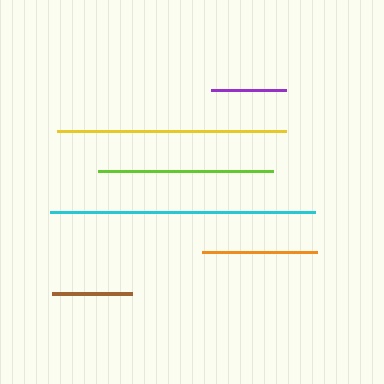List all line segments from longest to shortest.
From longest to shortest: cyan, yellow, lime, orange, brown, purple.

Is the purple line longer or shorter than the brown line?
The brown line is longer than the purple line.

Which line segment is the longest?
The cyan line is the longest at approximately 266 pixels.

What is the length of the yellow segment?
The yellow segment is approximately 229 pixels long.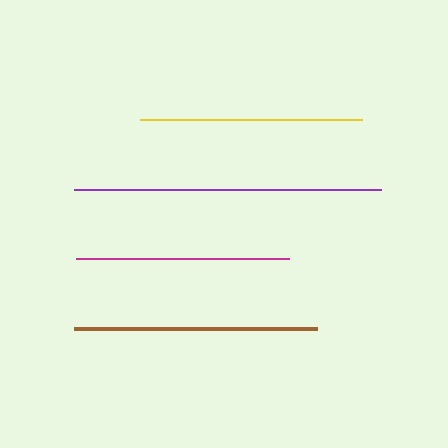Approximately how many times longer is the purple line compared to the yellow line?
The purple line is approximately 1.4 times the length of the yellow line.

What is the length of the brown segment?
The brown segment is approximately 243 pixels long.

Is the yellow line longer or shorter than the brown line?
The brown line is longer than the yellow line.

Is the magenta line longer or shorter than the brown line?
The brown line is longer than the magenta line.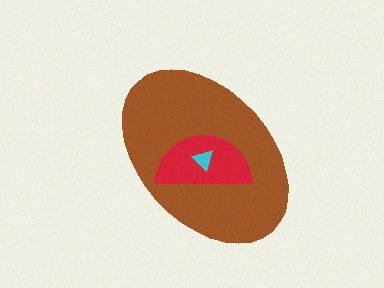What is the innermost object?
The cyan triangle.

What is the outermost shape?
The brown ellipse.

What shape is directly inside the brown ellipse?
The red semicircle.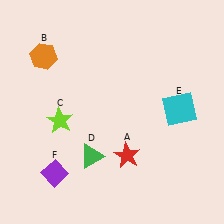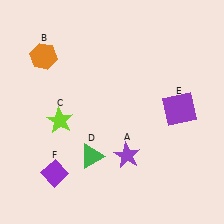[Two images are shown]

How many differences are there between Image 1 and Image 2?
There are 2 differences between the two images.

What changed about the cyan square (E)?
In Image 1, E is cyan. In Image 2, it changed to purple.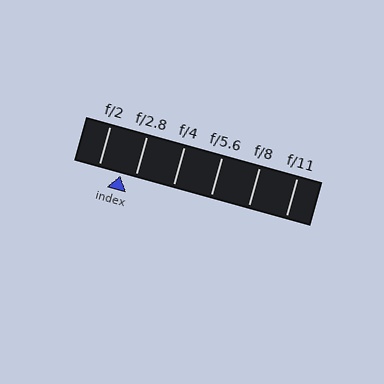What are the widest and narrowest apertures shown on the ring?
The widest aperture shown is f/2 and the narrowest is f/11.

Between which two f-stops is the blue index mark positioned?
The index mark is between f/2 and f/2.8.